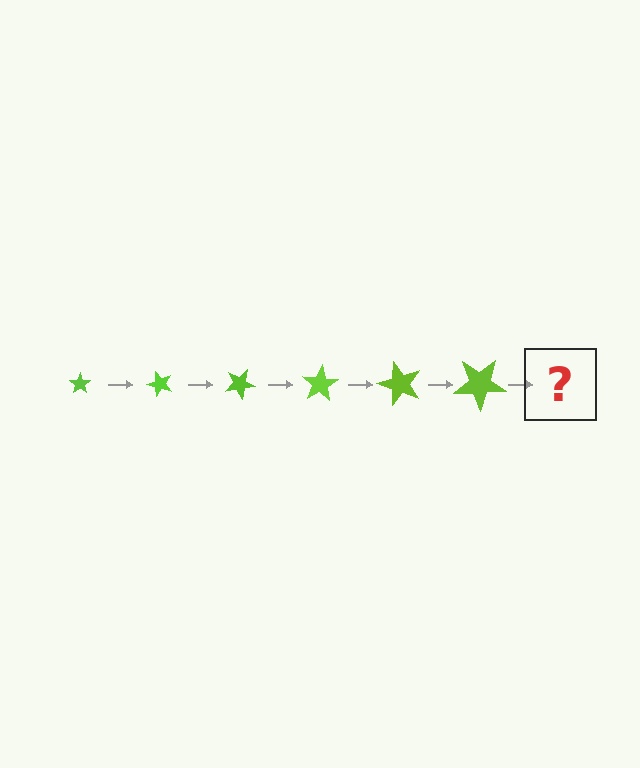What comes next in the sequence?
The next element should be a star, larger than the previous one and rotated 300 degrees from the start.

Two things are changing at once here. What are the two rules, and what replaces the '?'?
The two rules are that the star grows larger each step and it rotates 50 degrees each step. The '?' should be a star, larger than the previous one and rotated 300 degrees from the start.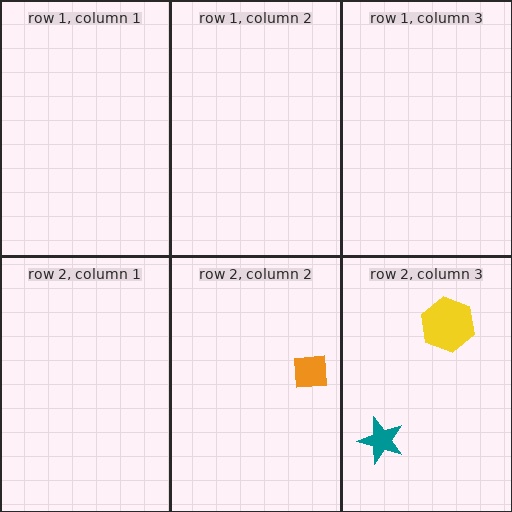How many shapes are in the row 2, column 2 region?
1.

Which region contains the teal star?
The row 2, column 3 region.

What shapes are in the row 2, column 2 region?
The orange square.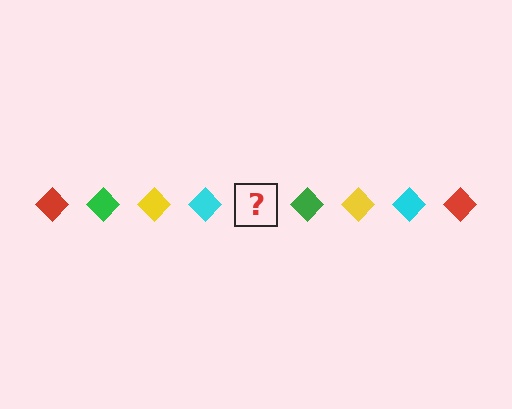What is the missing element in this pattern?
The missing element is a red diamond.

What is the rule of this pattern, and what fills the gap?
The rule is that the pattern cycles through red, green, yellow, cyan diamonds. The gap should be filled with a red diamond.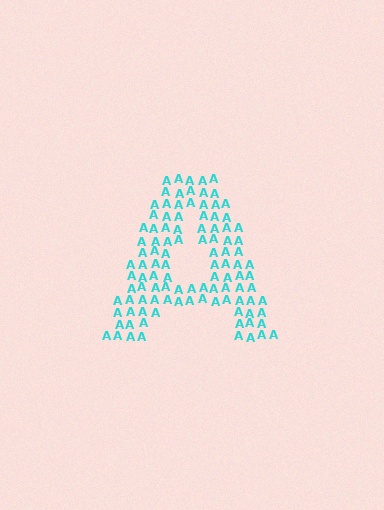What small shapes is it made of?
It is made of small letter A's.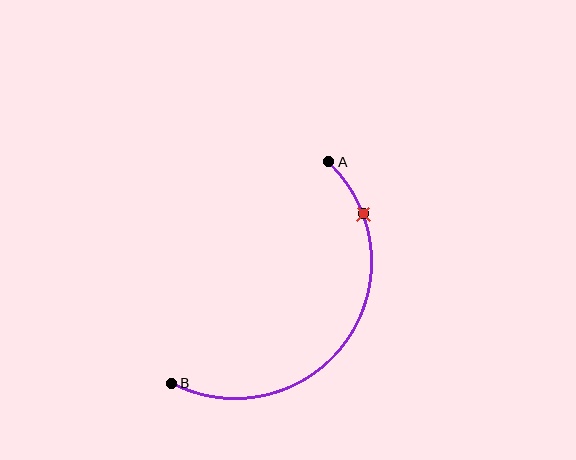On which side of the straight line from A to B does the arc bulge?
The arc bulges below and to the right of the straight line connecting A and B.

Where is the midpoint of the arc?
The arc midpoint is the point on the curve farthest from the straight line joining A and B. It sits below and to the right of that line.